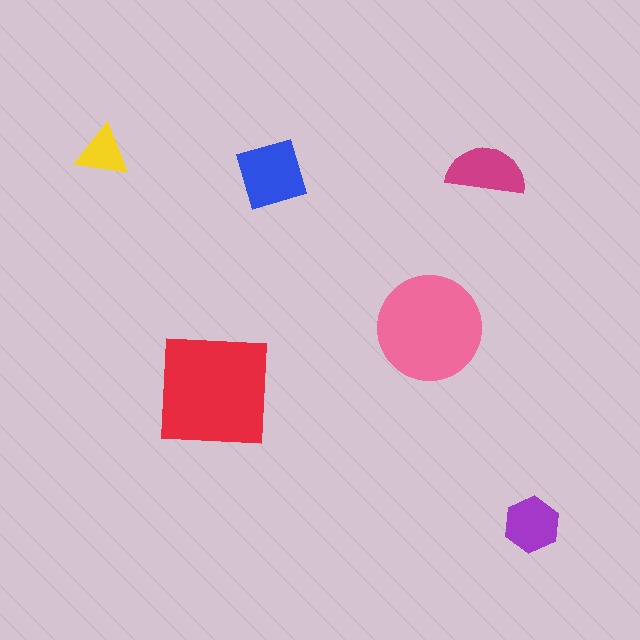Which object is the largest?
The red square.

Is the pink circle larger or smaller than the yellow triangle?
Larger.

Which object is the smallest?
The yellow triangle.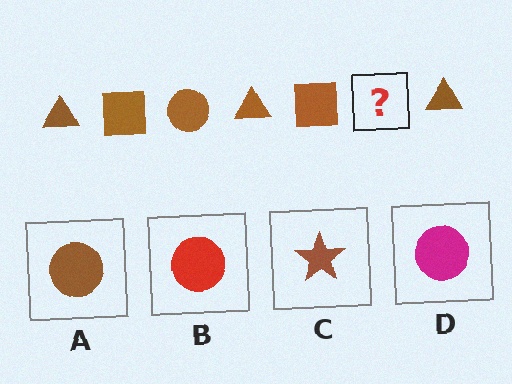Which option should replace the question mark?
Option A.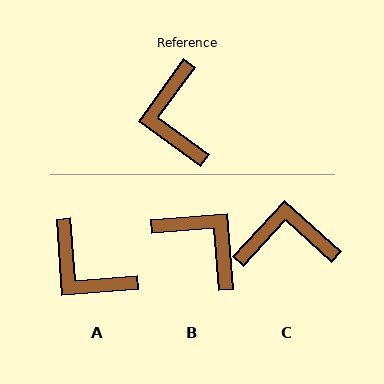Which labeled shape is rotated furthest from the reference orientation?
B, about 140 degrees away.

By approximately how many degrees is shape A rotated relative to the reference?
Approximately 40 degrees counter-clockwise.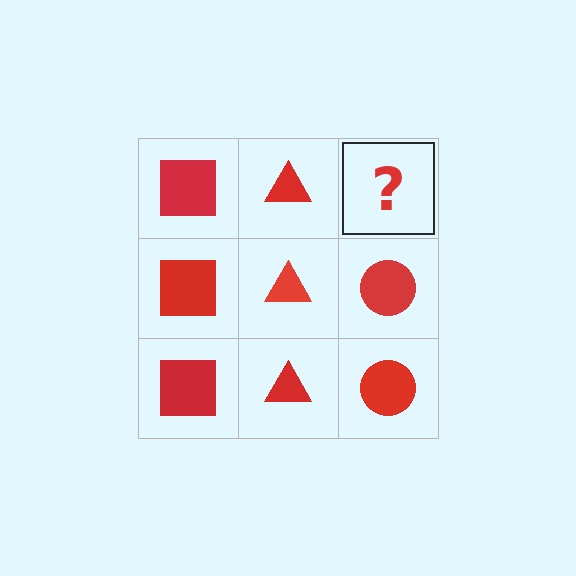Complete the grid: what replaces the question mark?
The question mark should be replaced with a red circle.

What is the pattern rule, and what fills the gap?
The rule is that each column has a consistent shape. The gap should be filled with a red circle.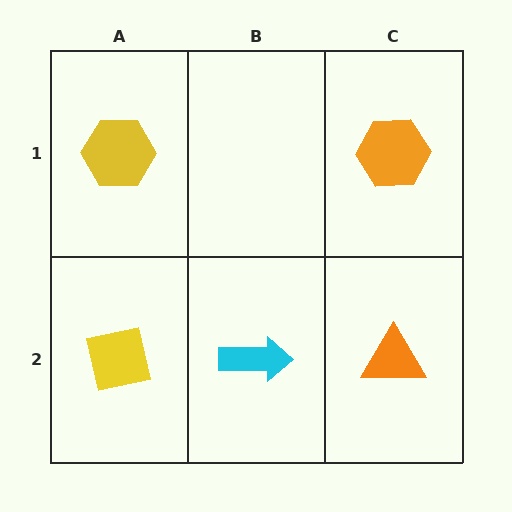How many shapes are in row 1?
2 shapes.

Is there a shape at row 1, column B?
No, that cell is empty.